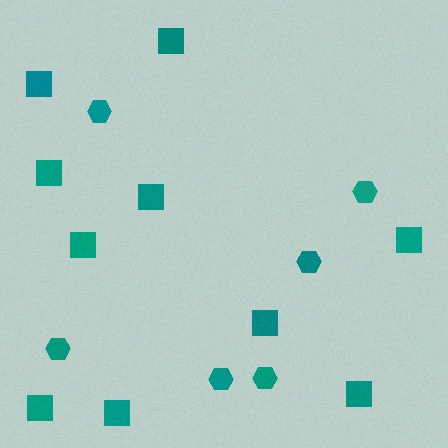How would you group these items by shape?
There are 2 groups: one group of squares (10) and one group of hexagons (6).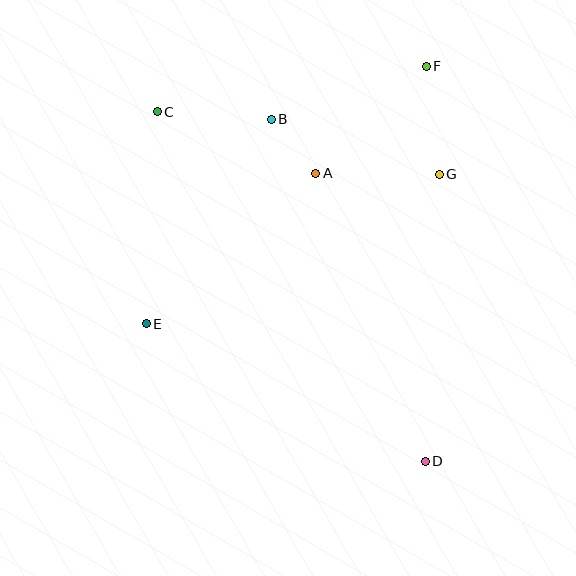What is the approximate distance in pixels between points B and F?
The distance between B and F is approximately 164 pixels.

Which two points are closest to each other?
Points A and B are closest to each other.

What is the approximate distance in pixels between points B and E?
The distance between B and E is approximately 240 pixels.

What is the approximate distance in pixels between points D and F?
The distance between D and F is approximately 395 pixels.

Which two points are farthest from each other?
Points C and D are farthest from each other.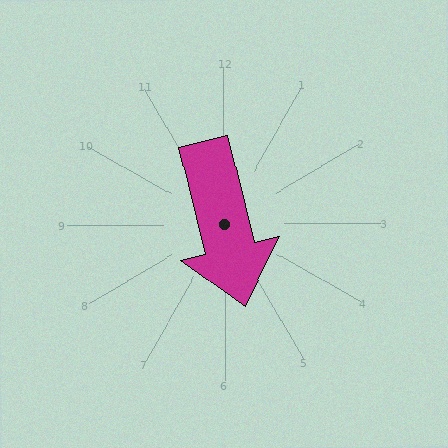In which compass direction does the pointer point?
South.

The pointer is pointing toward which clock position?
Roughly 6 o'clock.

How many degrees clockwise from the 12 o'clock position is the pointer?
Approximately 166 degrees.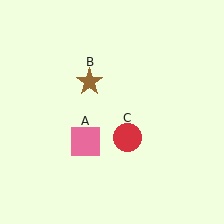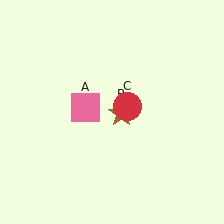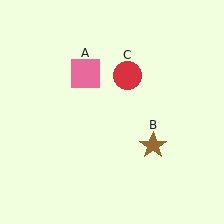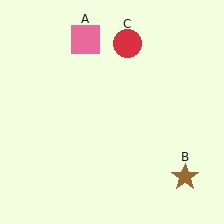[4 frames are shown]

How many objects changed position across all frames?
3 objects changed position: pink square (object A), brown star (object B), red circle (object C).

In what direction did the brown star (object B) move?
The brown star (object B) moved down and to the right.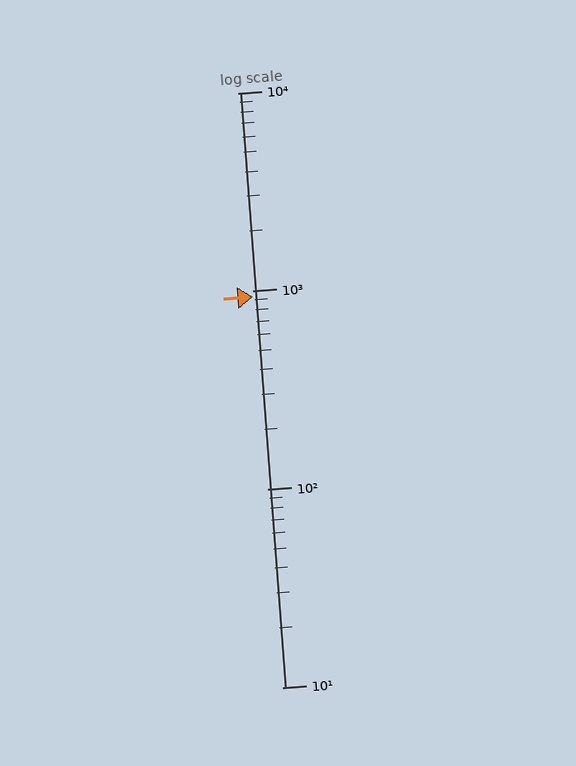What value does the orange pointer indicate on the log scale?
The pointer indicates approximately 940.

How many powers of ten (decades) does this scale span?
The scale spans 3 decades, from 10 to 10000.